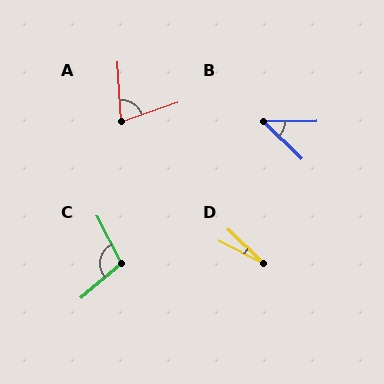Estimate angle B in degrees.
Approximately 45 degrees.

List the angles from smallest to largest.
D (17°), B (45°), A (74°), C (103°).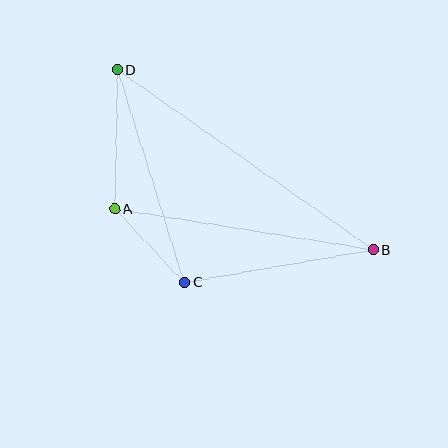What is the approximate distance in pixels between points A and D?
The distance between A and D is approximately 139 pixels.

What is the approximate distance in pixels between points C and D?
The distance between C and D is approximately 223 pixels.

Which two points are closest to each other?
Points A and C are closest to each other.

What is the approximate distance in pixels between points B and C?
The distance between B and C is approximately 191 pixels.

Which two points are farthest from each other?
Points B and D are farthest from each other.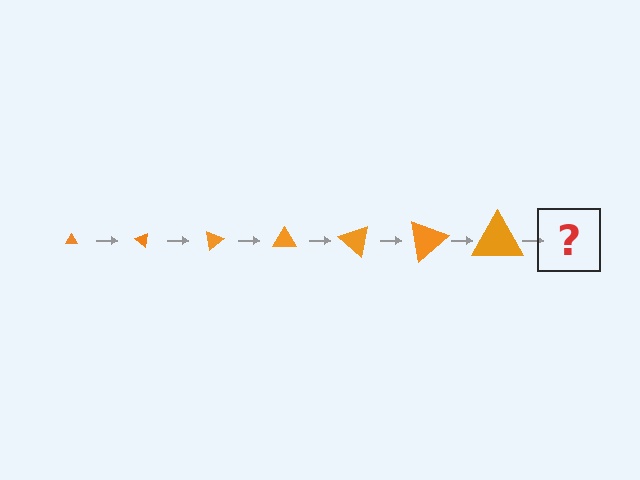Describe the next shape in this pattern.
It should be a triangle, larger than the previous one and rotated 280 degrees from the start.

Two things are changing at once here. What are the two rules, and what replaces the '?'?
The two rules are that the triangle grows larger each step and it rotates 40 degrees each step. The '?' should be a triangle, larger than the previous one and rotated 280 degrees from the start.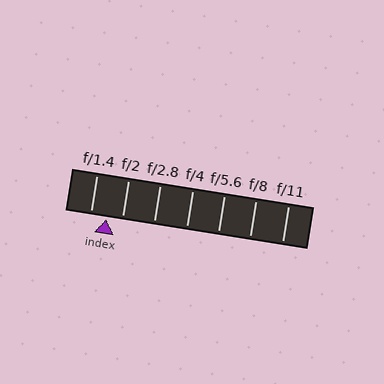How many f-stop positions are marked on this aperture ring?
There are 7 f-stop positions marked.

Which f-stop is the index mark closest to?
The index mark is closest to f/2.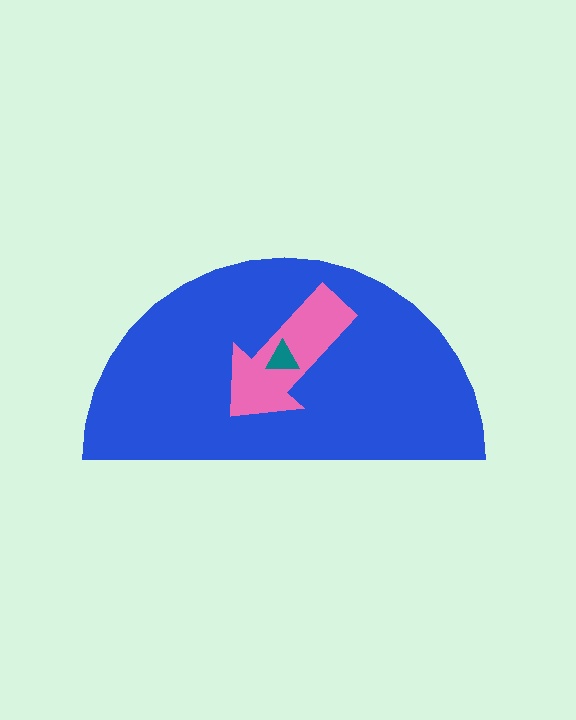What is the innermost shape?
The teal triangle.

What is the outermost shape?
The blue semicircle.